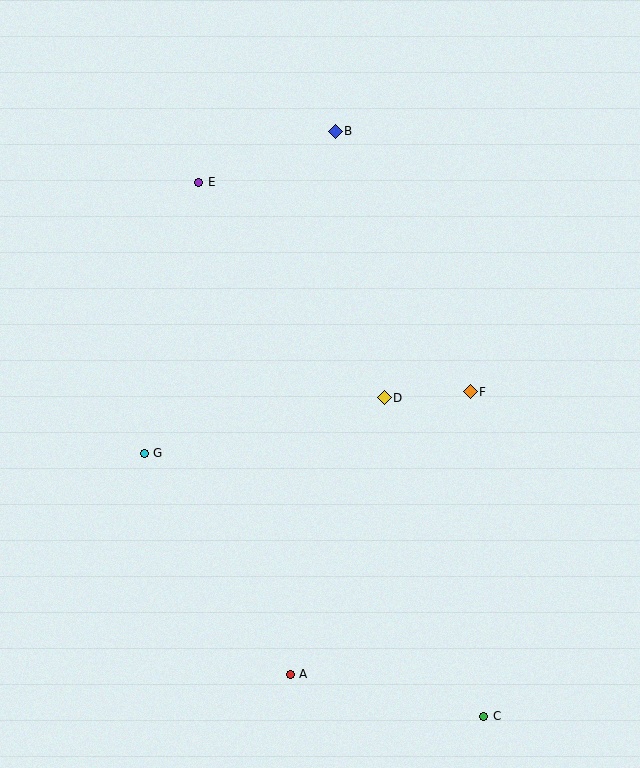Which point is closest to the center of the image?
Point D at (384, 398) is closest to the center.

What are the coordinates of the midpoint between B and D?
The midpoint between B and D is at (360, 264).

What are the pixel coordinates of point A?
Point A is at (290, 674).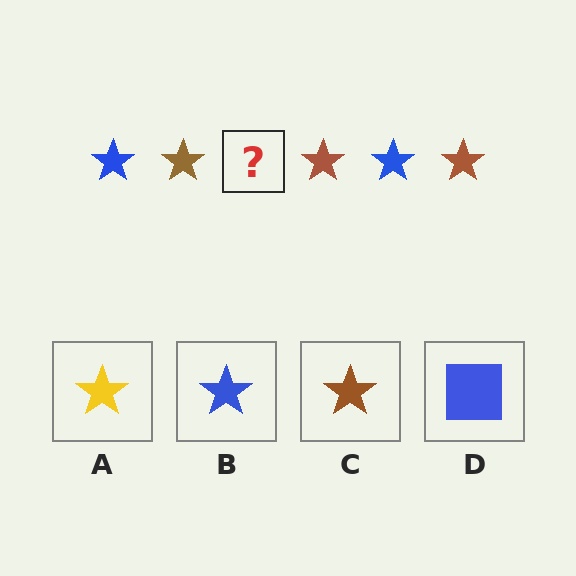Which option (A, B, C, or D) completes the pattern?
B.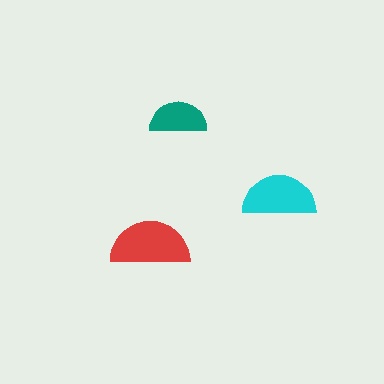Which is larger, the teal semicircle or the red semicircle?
The red one.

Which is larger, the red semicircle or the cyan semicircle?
The red one.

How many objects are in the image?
There are 3 objects in the image.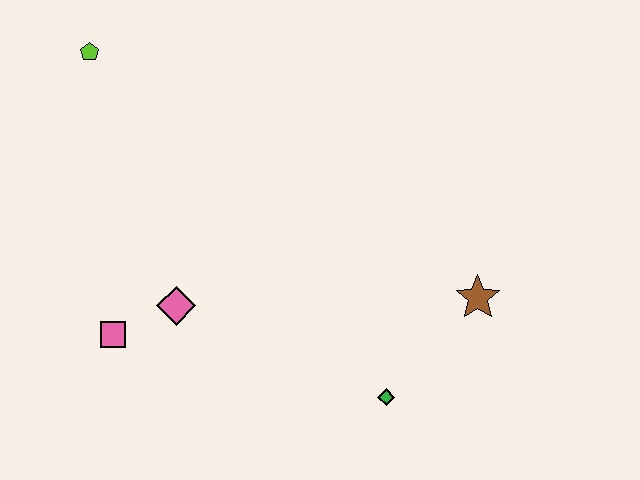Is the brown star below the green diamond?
No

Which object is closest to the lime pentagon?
The pink diamond is closest to the lime pentagon.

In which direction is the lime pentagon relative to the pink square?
The lime pentagon is above the pink square.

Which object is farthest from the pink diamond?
The brown star is farthest from the pink diamond.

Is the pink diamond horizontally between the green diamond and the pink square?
Yes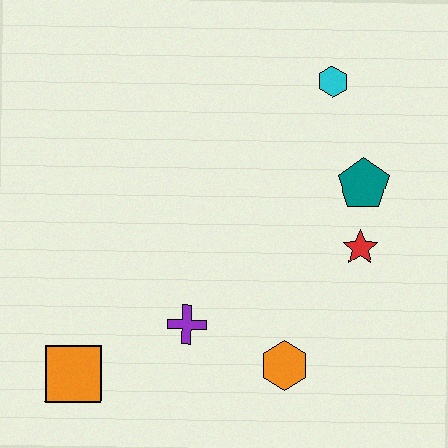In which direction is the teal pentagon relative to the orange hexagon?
The teal pentagon is above the orange hexagon.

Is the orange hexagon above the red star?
No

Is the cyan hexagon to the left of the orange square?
No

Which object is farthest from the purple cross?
The cyan hexagon is farthest from the purple cross.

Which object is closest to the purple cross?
The orange hexagon is closest to the purple cross.